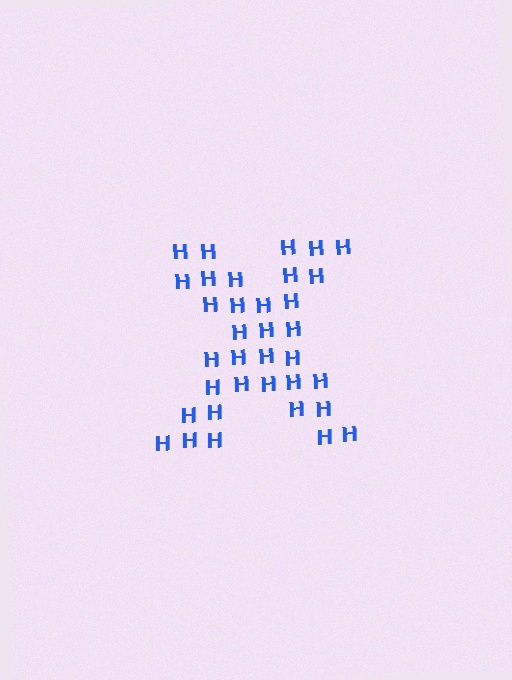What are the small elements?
The small elements are letter H's.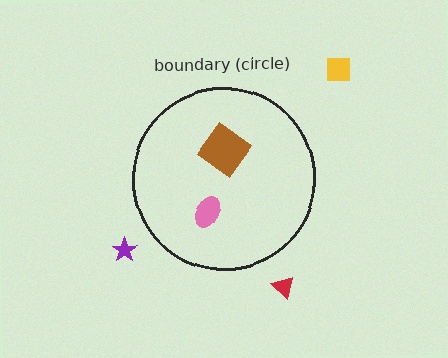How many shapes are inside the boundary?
2 inside, 3 outside.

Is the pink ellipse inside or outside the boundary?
Inside.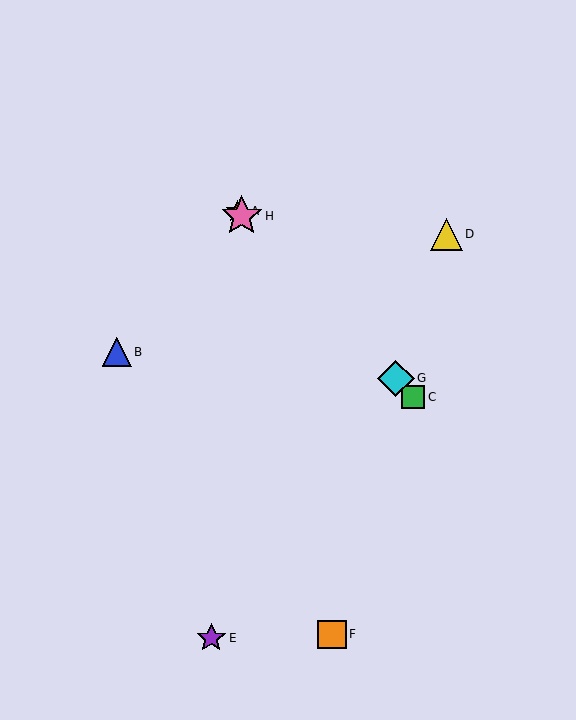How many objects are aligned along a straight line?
4 objects (A, C, G, H) are aligned along a straight line.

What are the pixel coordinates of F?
Object F is at (332, 634).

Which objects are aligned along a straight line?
Objects A, C, G, H are aligned along a straight line.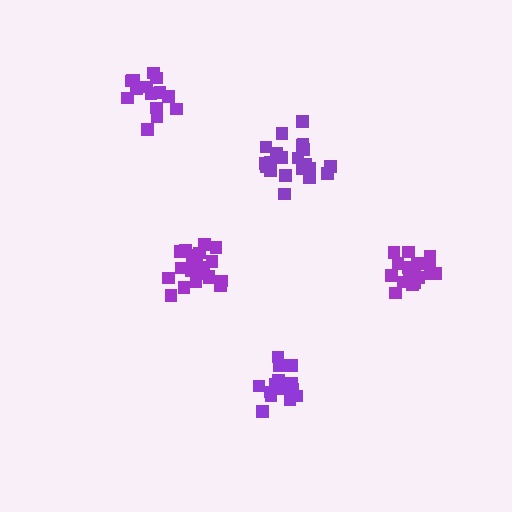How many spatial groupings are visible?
There are 5 spatial groupings.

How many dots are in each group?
Group 1: 21 dots, Group 2: 21 dots, Group 3: 17 dots, Group 4: 21 dots, Group 5: 15 dots (95 total).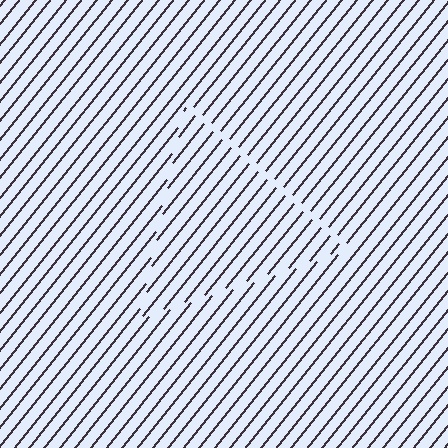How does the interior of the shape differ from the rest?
The interior of the shape contains the same grating, shifted by half a period — the contour is defined by the phase discontinuity where line-ends from the inner and outer gratings abut.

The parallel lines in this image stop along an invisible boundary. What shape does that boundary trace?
An illusory triangle. The interior of the shape contains the same grating, shifted by half a period — the contour is defined by the phase discontinuity where line-ends from the inner and outer gratings abut.